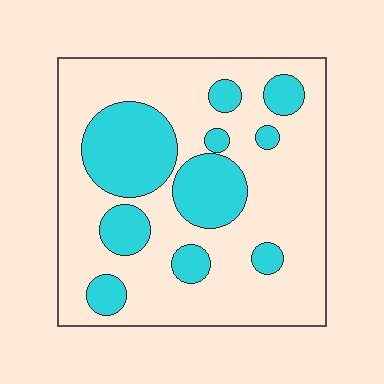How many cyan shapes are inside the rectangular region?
10.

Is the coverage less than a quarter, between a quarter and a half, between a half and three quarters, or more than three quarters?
Between a quarter and a half.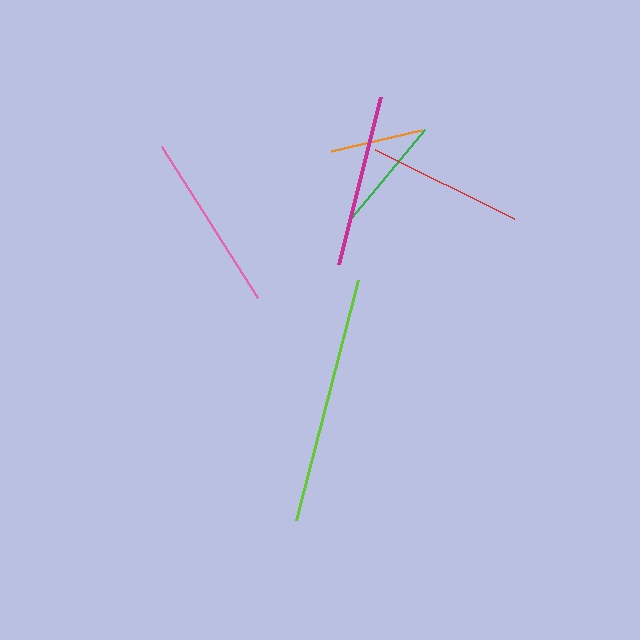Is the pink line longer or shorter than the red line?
The pink line is longer than the red line.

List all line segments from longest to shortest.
From longest to shortest: lime, pink, magenta, red, green, orange.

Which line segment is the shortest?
The orange line is the shortest at approximately 92 pixels.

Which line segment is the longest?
The lime line is the longest at approximately 248 pixels.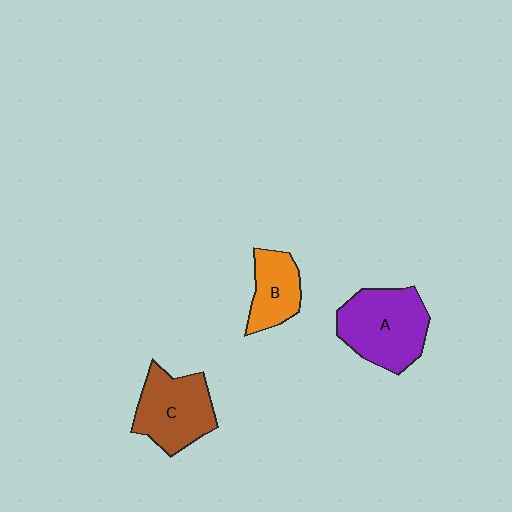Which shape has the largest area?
Shape A (purple).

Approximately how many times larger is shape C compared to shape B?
Approximately 1.5 times.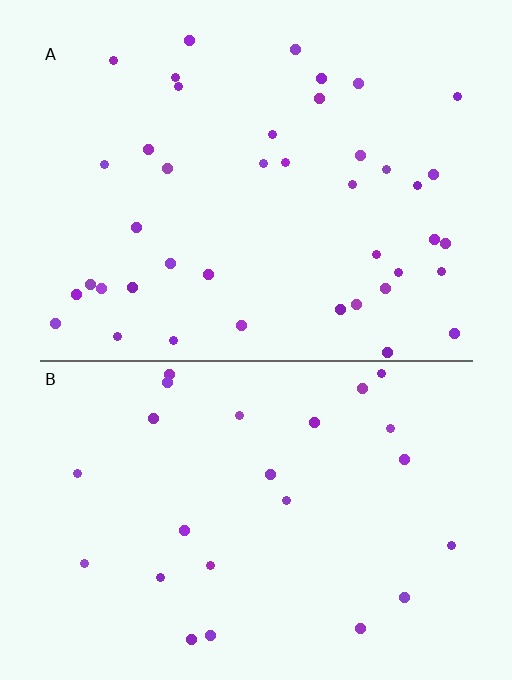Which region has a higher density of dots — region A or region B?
A (the top).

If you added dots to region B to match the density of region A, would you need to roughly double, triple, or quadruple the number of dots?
Approximately double.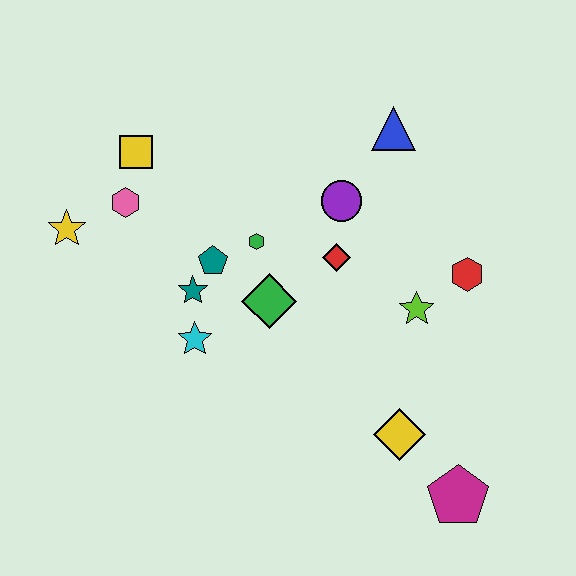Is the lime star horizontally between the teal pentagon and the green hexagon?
No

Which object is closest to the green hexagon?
The teal pentagon is closest to the green hexagon.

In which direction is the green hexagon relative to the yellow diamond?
The green hexagon is above the yellow diamond.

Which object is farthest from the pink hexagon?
The magenta pentagon is farthest from the pink hexagon.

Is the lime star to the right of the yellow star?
Yes